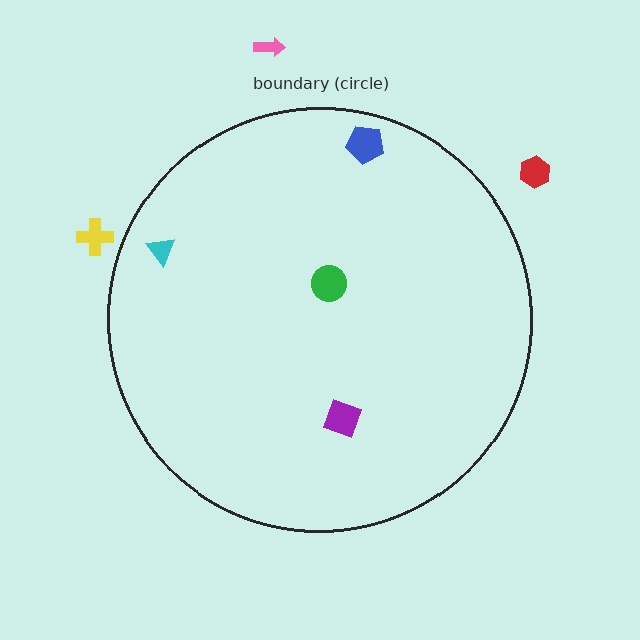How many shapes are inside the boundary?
4 inside, 3 outside.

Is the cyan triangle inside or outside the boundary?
Inside.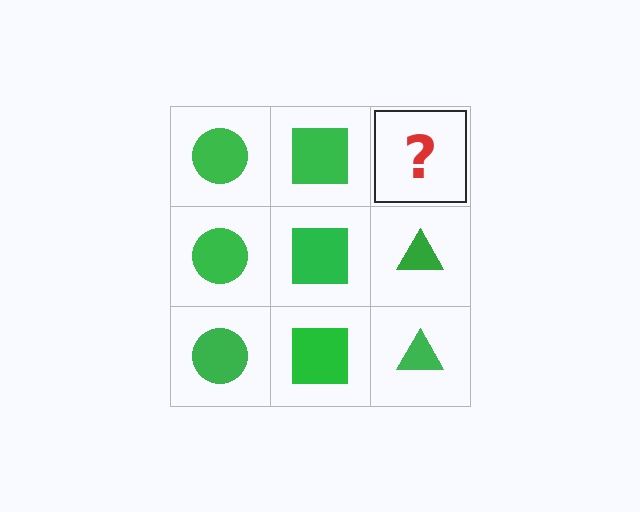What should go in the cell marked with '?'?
The missing cell should contain a green triangle.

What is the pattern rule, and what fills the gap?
The rule is that each column has a consistent shape. The gap should be filled with a green triangle.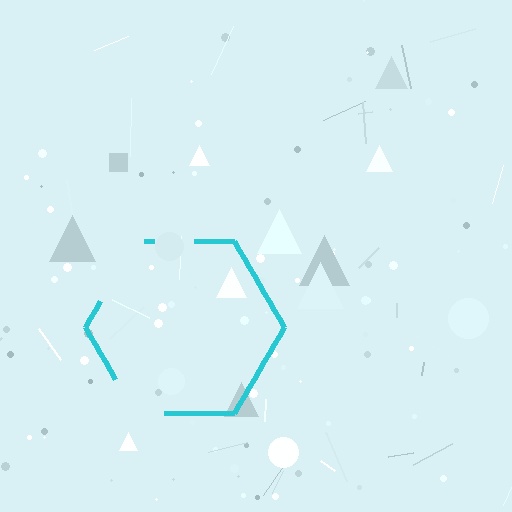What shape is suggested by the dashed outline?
The dashed outline suggests a hexagon.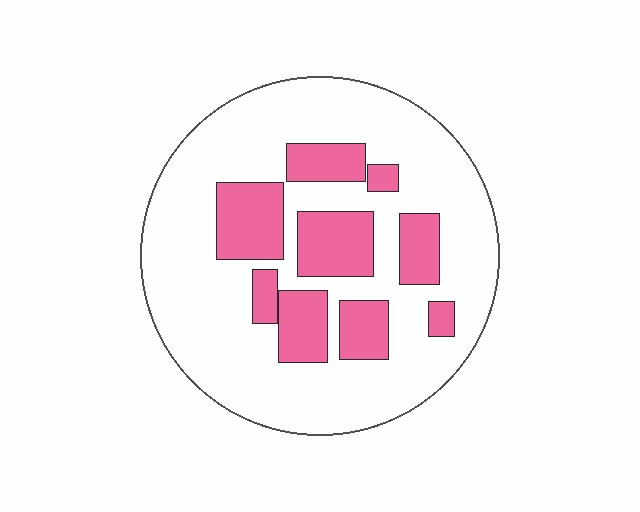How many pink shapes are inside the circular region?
9.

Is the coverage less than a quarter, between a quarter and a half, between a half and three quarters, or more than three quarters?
Between a quarter and a half.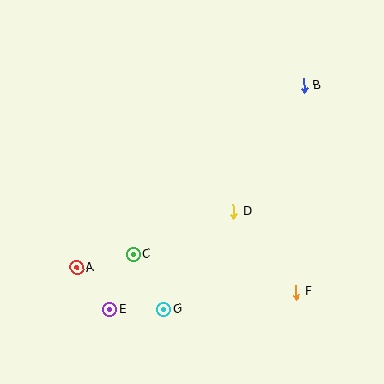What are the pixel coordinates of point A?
Point A is at (77, 268).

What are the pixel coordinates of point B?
Point B is at (304, 85).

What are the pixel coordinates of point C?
Point C is at (133, 254).